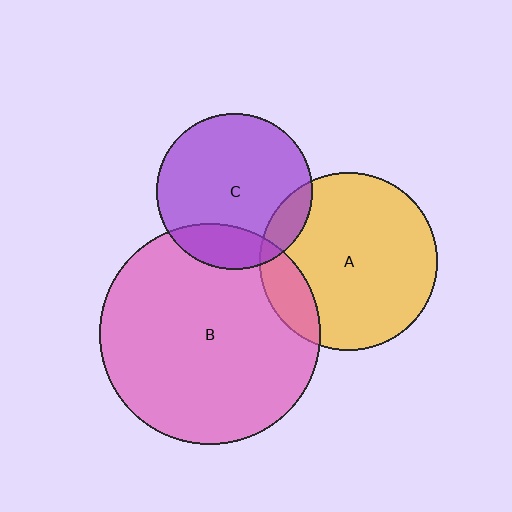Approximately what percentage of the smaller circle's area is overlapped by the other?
Approximately 20%.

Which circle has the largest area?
Circle B (pink).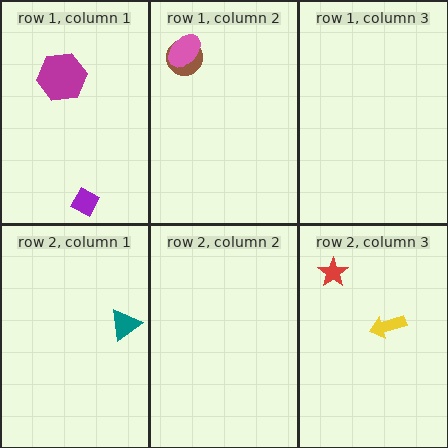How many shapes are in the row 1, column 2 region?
2.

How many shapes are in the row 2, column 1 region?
1.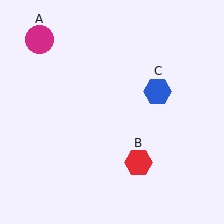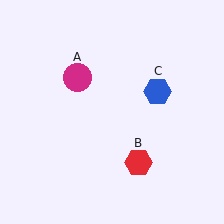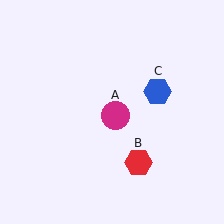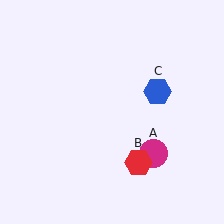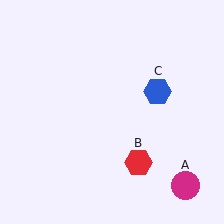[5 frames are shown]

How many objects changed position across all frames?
1 object changed position: magenta circle (object A).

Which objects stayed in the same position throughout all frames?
Red hexagon (object B) and blue hexagon (object C) remained stationary.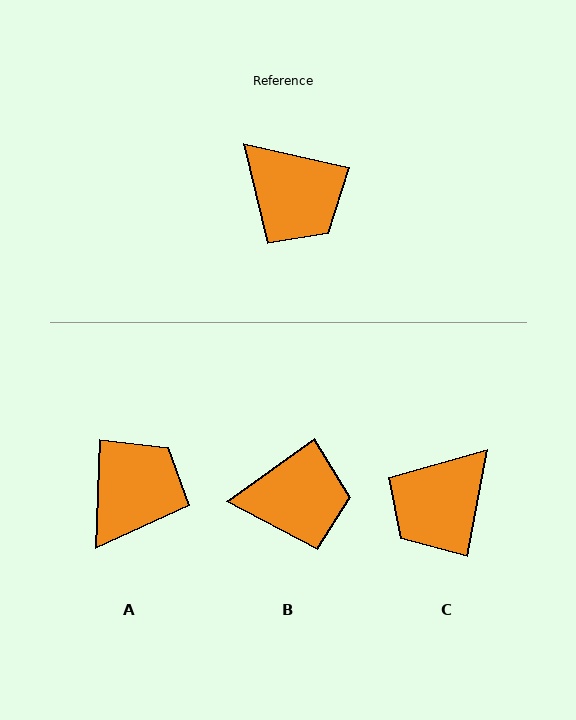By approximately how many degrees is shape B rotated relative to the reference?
Approximately 49 degrees counter-clockwise.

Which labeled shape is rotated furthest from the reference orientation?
A, about 101 degrees away.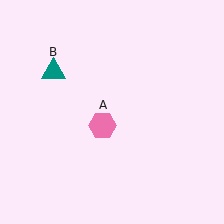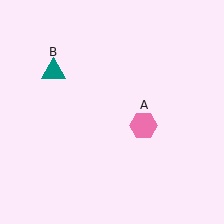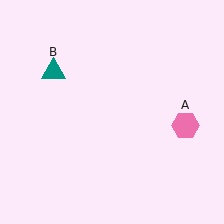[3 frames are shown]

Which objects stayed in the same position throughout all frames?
Teal triangle (object B) remained stationary.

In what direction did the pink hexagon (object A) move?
The pink hexagon (object A) moved right.